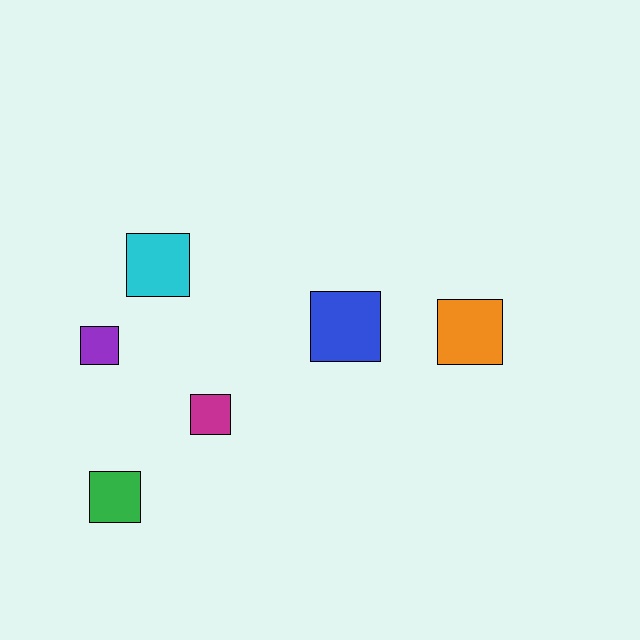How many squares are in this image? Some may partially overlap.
There are 6 squares.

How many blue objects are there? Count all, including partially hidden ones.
There is 1 blue object.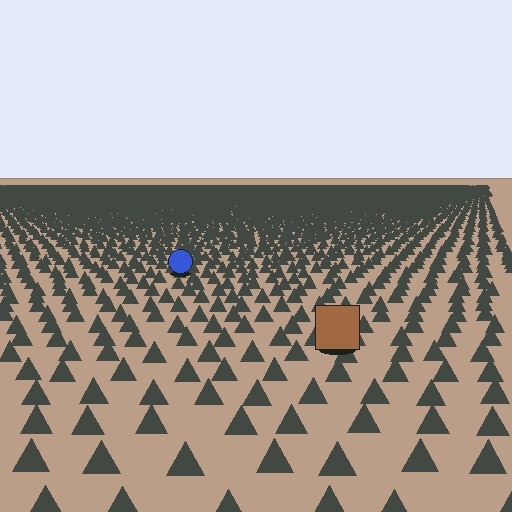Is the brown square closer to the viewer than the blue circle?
Yes. The brown square is closer — you can tell from the texture gradient: the ground texture is coarser near it.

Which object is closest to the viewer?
The brown square is closest. The texture marks near it are larger and more spread out.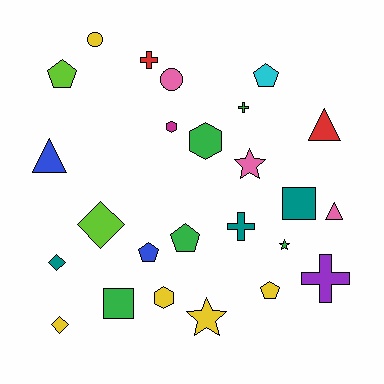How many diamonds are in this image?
There are 3 diamonds.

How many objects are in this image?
There are 25 objects.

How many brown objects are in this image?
There are no brown objects.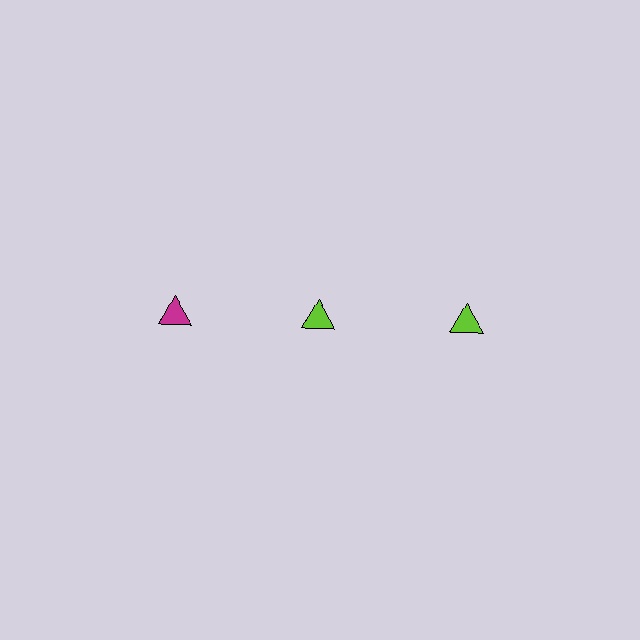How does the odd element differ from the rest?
It has a different color: magenta instead of lime.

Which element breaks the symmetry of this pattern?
The magenta triangle in the top row, leftmost column breaks the symmetry. All other shapes are lime triangles.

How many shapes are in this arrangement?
There are 3 shapes arranged in a grid pattern.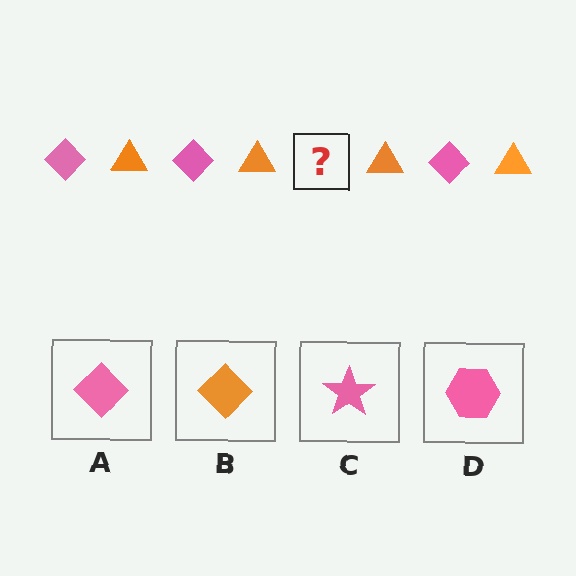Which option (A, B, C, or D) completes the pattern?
A.